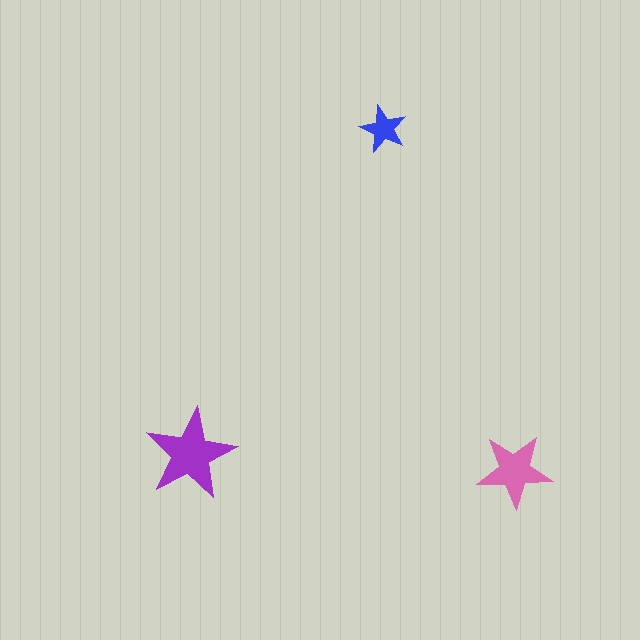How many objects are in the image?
There are 3 objects in the image.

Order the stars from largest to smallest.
the purple one, the pink one, the blue one.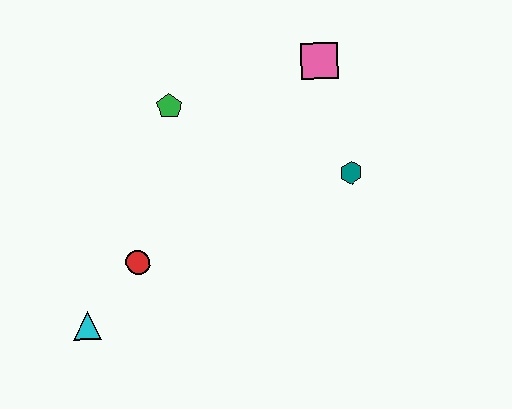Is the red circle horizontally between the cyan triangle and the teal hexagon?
Yes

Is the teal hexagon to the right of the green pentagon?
Yes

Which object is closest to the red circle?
The cyan triangle is closest to the red circle.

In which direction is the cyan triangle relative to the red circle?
The cyan triangle is below the red circle.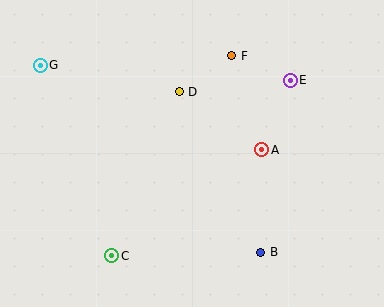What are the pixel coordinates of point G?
Point G is at (40, 65).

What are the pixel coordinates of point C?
Point C is at (112, 256).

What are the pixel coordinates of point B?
Point B is at (261, 252).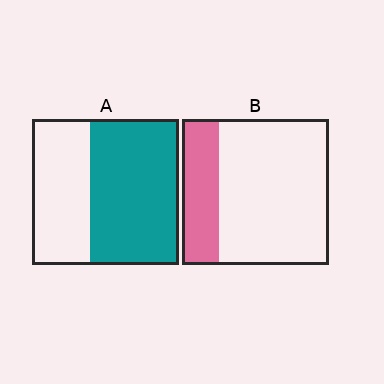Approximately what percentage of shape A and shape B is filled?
A is approximately 60% and B is approximately 25%.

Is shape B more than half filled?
No.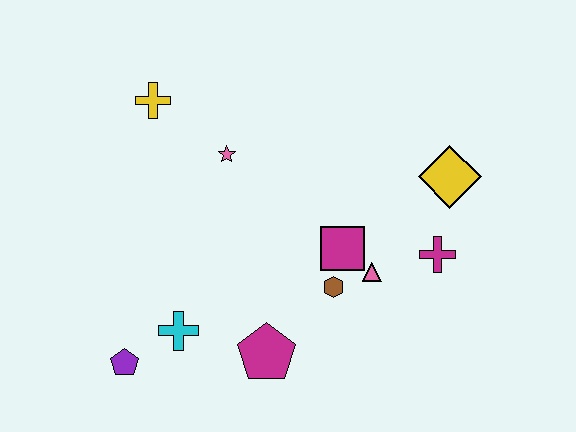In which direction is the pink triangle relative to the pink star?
The pink triangle is to the right of the pink star.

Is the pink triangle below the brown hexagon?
No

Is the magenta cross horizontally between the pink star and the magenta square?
No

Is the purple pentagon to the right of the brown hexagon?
No